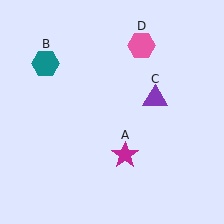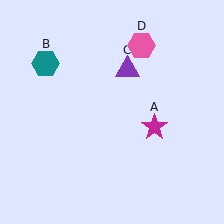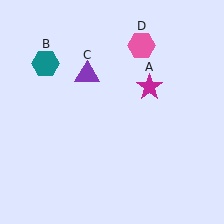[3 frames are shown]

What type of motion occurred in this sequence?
The magenta star (object A), purple triangle (object C) rotated counterclockwise around the center of the scene.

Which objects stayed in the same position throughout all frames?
Teal hexagon (object B) and pink hexagon (object D) remained stationary.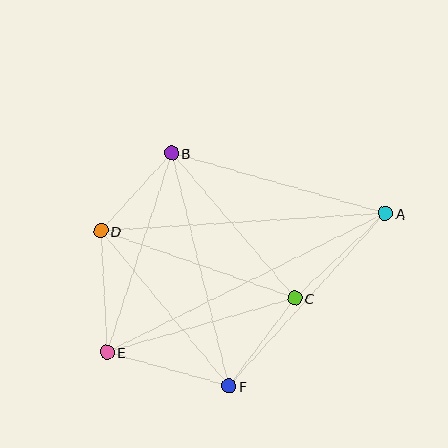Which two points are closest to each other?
Points B and D are closest to each other.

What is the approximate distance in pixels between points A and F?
The distance between A and F is approximately 233 pixels.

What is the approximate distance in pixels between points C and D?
The distance between C and D is approximately 205 pixels.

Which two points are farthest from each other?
Points A and E are farthest from each other.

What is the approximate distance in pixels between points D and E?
The distance between D and E is approximately 121 pixels.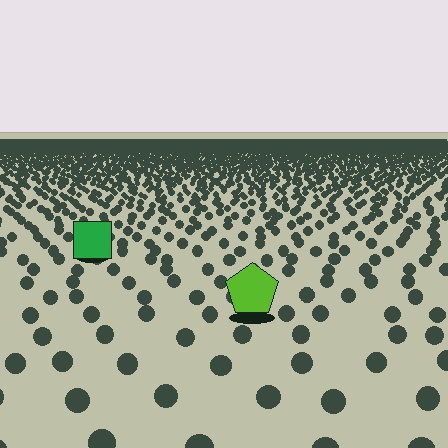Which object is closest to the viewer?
The lime pentagon is closest. The texture marks near it are larger and more spread out.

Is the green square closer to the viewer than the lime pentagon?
No. The lime pentagon is closer — you can tell from the texture gradient: the ground texture is coarser near it.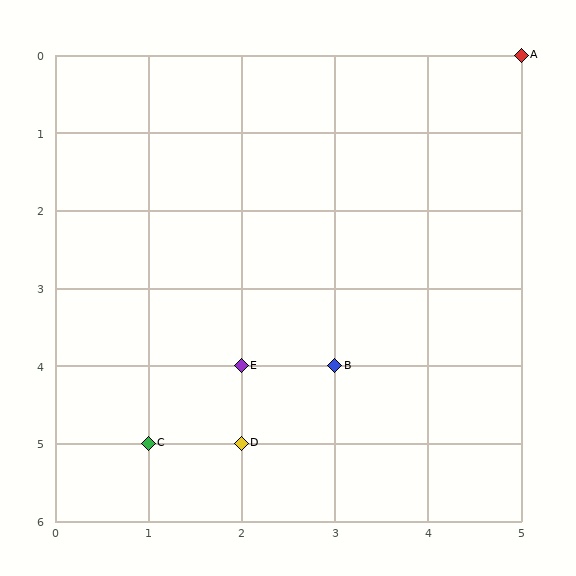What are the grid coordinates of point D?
Point D is at grid coordinates (2, 5).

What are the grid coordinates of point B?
Point B is at grid coordinates (3, 4).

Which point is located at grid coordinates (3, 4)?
Point B is at (3, 4).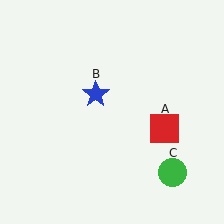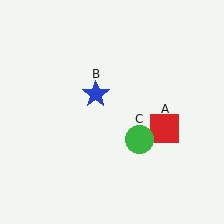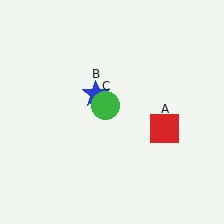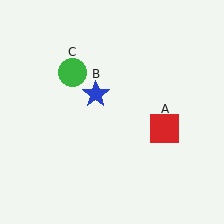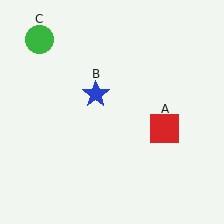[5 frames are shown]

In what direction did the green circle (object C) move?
The green circle (object C) moved up and to the left.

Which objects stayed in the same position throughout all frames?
Red square (object A) and blue star (object B) remained stationary.